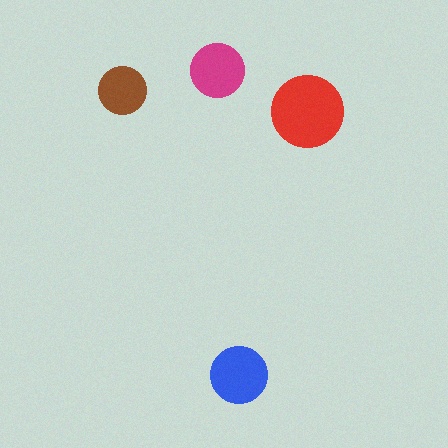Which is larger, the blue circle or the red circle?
The red one.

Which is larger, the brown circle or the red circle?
The red one.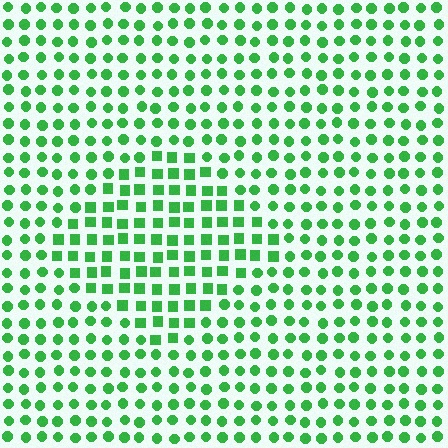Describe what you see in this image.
The image is filled with small green elements arranged in a uniform grid. A diamond-shaped region contains squares, while the surrounding area contains circles. The boundary is defined purely by the change in element shape.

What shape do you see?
I see a diamond.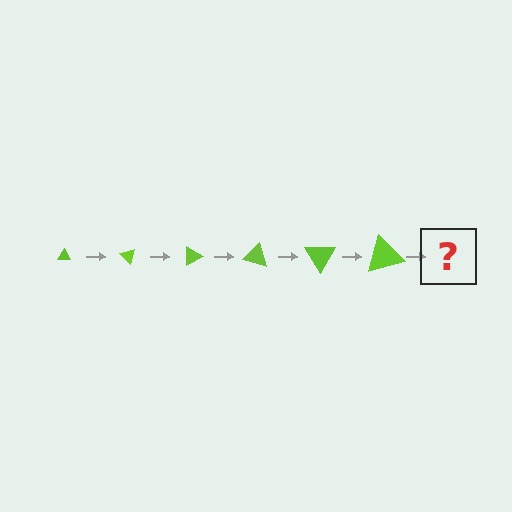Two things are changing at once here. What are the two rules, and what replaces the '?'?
The two rules are that the triangle grows larger each step and it rotates 45 degrees each step. The '?' should be a triangle, larger than the previous one and rotated 270 degrees from the start.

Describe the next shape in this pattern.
It should be a triangle, larger than the previous one and rotated 270 degrees from the start.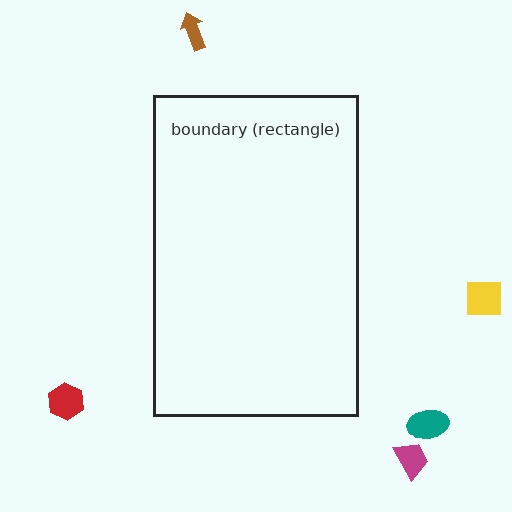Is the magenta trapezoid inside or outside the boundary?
Outside.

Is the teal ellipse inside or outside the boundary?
Outside.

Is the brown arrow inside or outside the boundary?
Outside.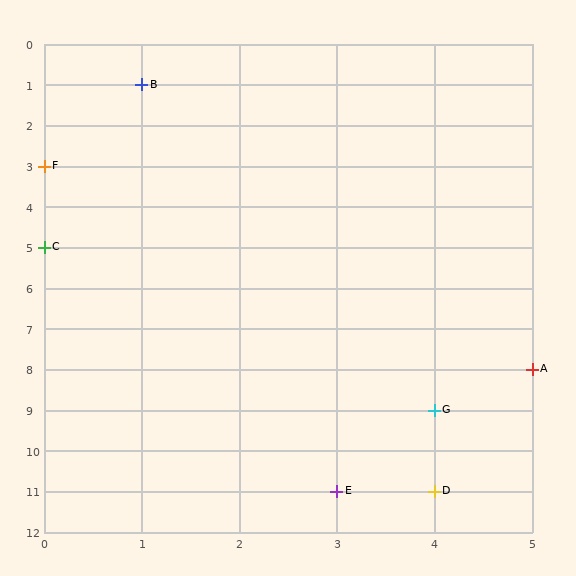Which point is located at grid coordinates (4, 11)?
Point D is at (4, 11).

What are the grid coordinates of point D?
Point D is at grid coordinates (4, 11).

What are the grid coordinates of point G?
Point G is at grid coordinates (4, 9).